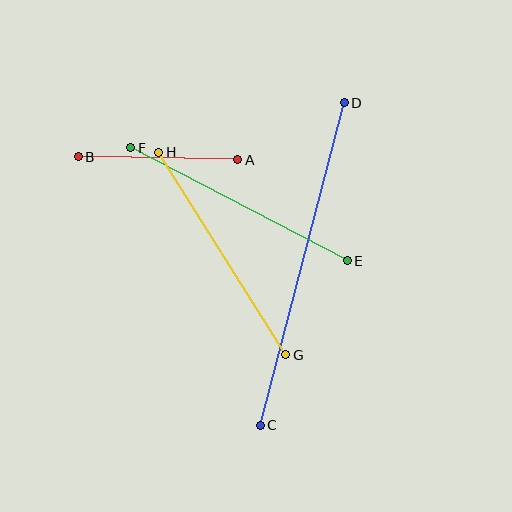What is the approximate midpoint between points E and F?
The midpoint is at approximately (239, 204) pixels.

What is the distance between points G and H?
The distance is approximately 239 pixels.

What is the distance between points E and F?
The distance is approximately 244 pixels.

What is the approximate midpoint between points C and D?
The midpoint is at approximately (302, 264) pixels.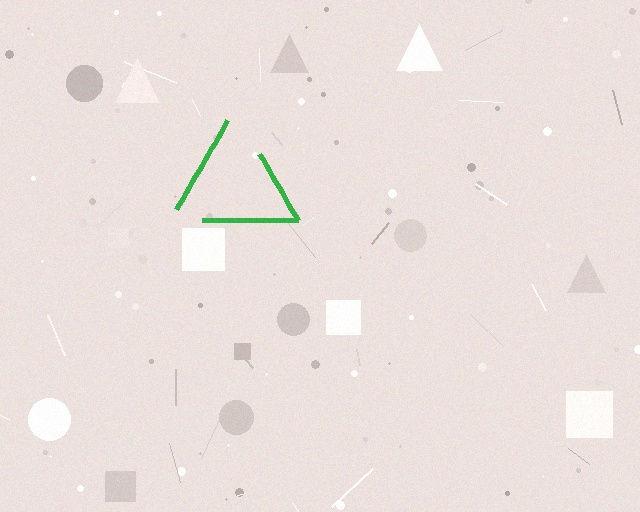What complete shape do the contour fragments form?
The contour fragments form a triangle.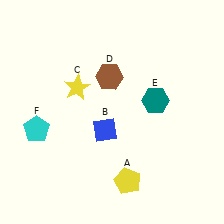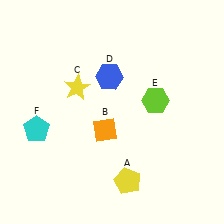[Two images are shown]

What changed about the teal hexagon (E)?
In Image 1, E is teal. In Image 2, it changed to lime.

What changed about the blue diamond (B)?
In Image 1, B is blue. In Image 2, it changed to orange.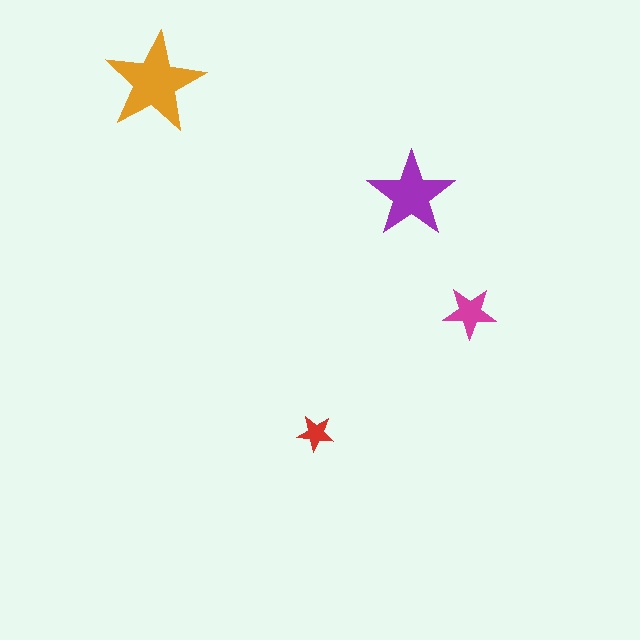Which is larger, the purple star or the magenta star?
The purple one.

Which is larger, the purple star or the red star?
The purple one.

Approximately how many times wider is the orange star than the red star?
About 3 times wider.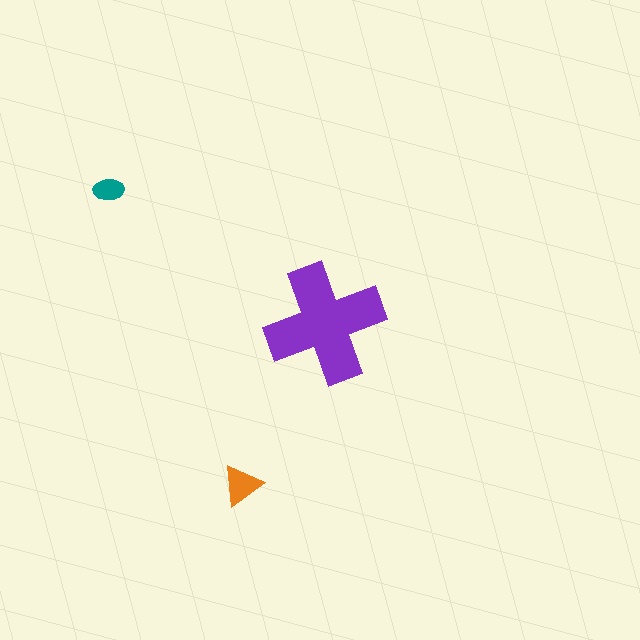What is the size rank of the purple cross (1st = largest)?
1st.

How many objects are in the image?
There are 3 objects in the image.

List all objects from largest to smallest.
The purple cross, the orange triangle, the teal ellipse.